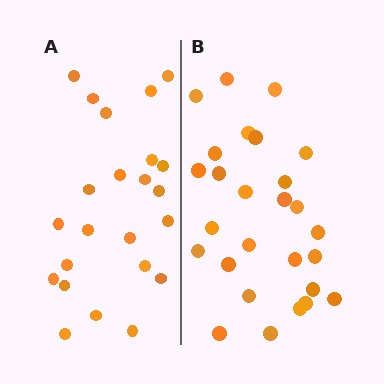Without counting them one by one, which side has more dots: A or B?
Region B (the right region) has more dots.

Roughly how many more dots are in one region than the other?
Region B has about 4 more dots than region A.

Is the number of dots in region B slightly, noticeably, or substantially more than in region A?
Region B has only slightly more — the two regions are fairly close. The ratio is roughly 1.2 to 1.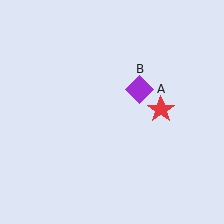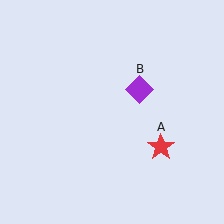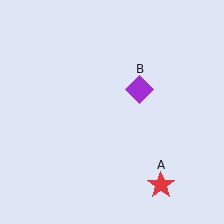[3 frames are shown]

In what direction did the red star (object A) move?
The red star (object A) moved down.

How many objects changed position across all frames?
1 object changed position: red star (object A).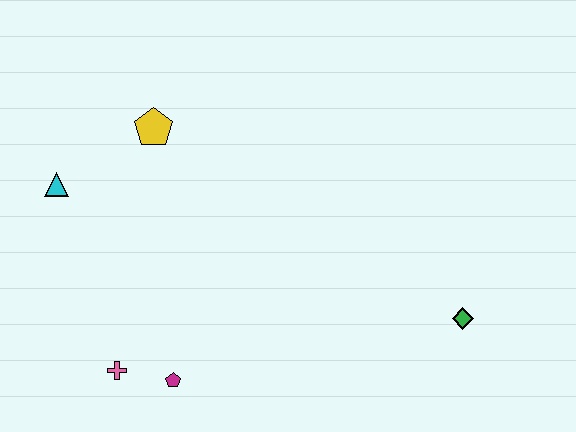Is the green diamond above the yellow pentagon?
No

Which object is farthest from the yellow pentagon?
The green diamond is farthest from the yellow pentagon.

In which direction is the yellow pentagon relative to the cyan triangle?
The yellow pentagon is to the right of the cyan triangle.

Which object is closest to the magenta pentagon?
The pink cross is closest to the magenta pentagon.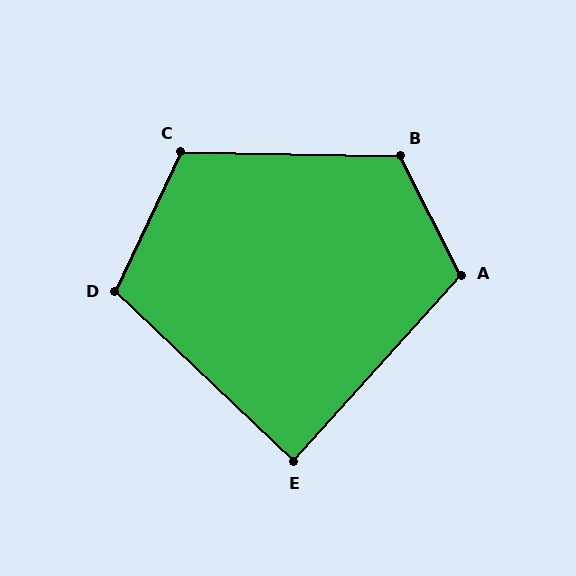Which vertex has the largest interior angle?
B, at approximately 118 degrees.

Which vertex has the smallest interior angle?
E, at approximately 89 degrees.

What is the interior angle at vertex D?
Approximately 108 degrees (obtuse).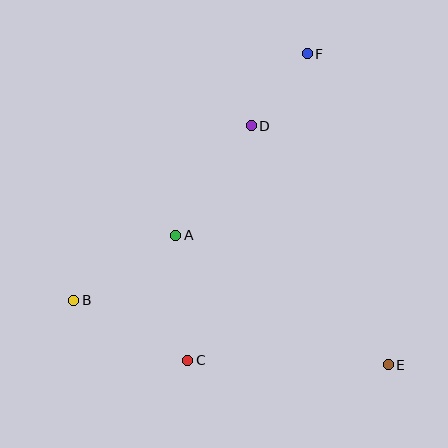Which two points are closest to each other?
Points D and F are closest to each other.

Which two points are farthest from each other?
Points B and F are farthest from each other.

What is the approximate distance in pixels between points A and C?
The distance between A and C is approximately 126 pixels.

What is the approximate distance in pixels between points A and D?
The distance between A and D is approximately 133 pixels.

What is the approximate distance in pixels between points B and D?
The distance between B and D is approximately 249 pixels.